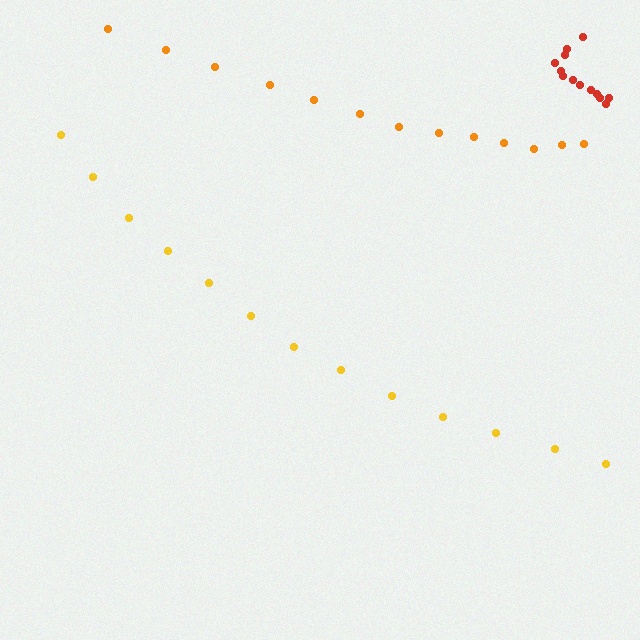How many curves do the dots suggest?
There are 3 distinct paths.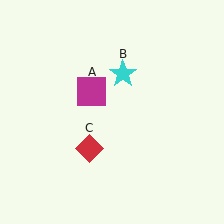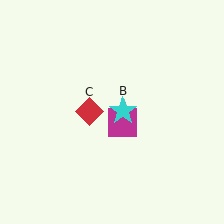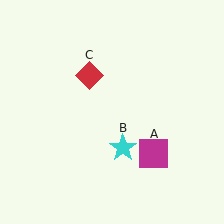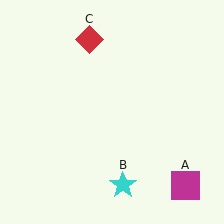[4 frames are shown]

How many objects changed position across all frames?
3 objects changed position: magenta square (object A), cyan star (object B), red diamond (object C).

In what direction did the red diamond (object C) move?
The red diamond (object C) moved up.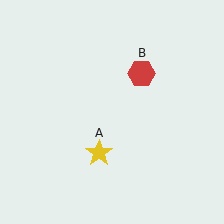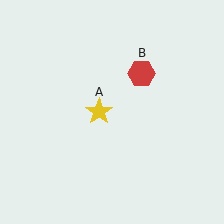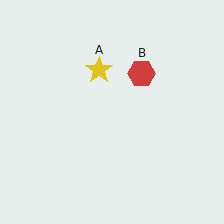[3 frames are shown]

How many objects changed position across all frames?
1 object changed position: yellow star (object A).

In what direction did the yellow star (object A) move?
The yellow star (object A) moved up.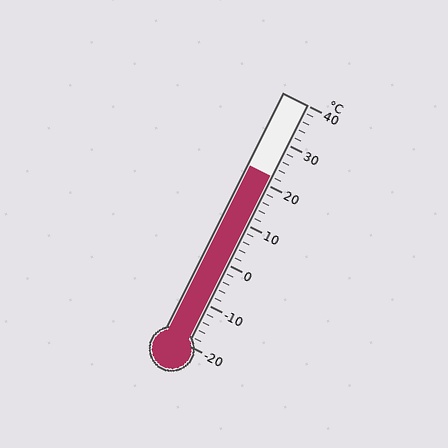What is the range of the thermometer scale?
The thermometer scale ranges from -20°C to 40°C.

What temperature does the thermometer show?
The thermometer shows approximately 22°C.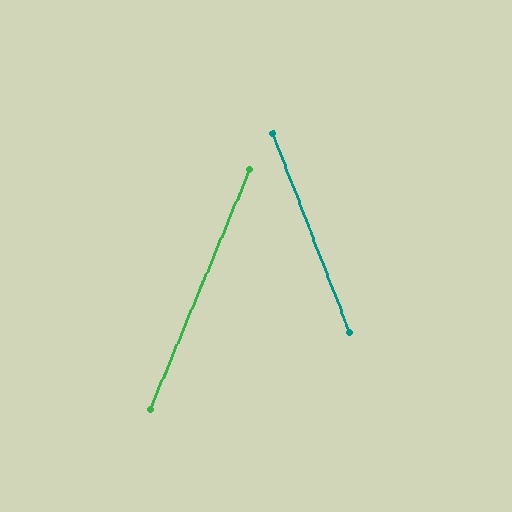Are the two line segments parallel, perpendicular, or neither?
Neither parallel nor perpendicular — they differ by about 44°.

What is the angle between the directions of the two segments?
Approximately 44 degrees.